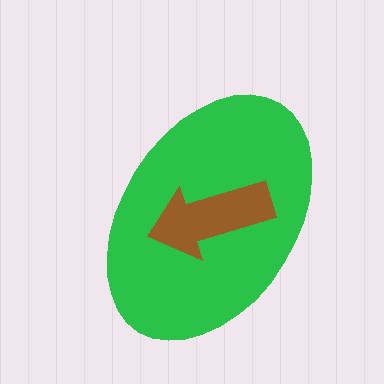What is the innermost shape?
The brown arrow.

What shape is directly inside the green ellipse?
The brown arrow.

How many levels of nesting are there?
2.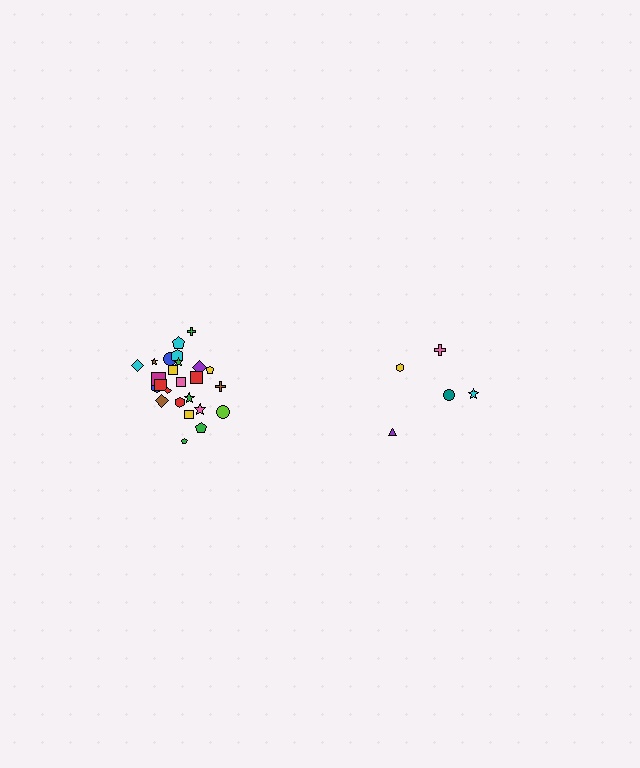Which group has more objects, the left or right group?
The left group.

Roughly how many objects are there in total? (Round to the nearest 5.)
Roughly 30 objects in total.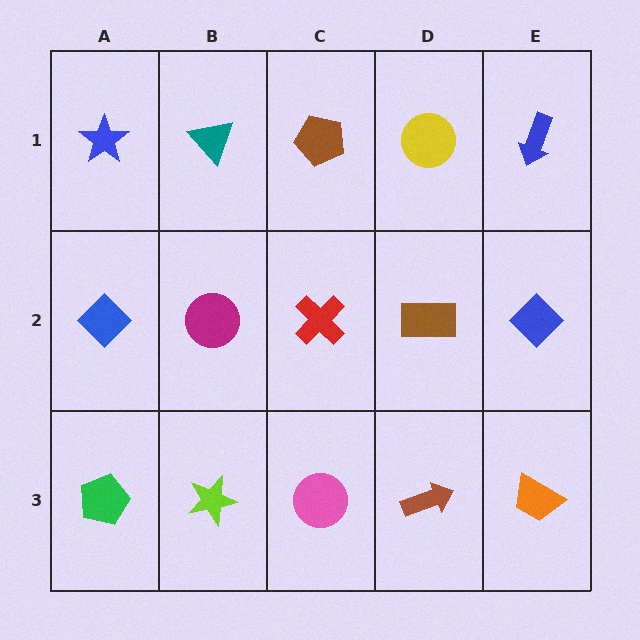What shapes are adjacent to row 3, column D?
A brown rectangle (row 2, column D), a pink circle (row 3, column C), an orange trapezoid (row 3, column E).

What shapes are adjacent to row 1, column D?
A brown rectangle (row 2, column D), a brown pentagon (row 1, column C), a blue arrow (row 1, column E).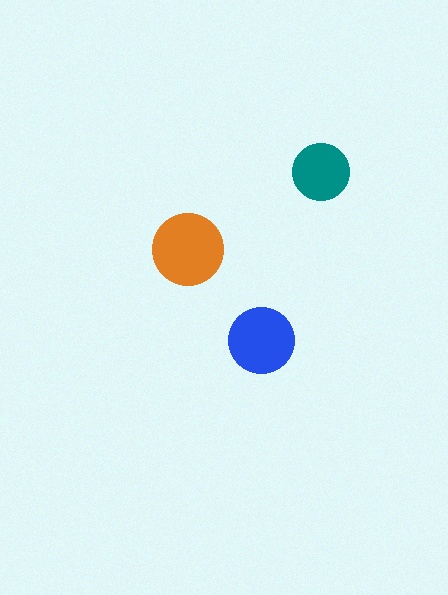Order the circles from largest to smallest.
the orange one, the blue one, the teal one.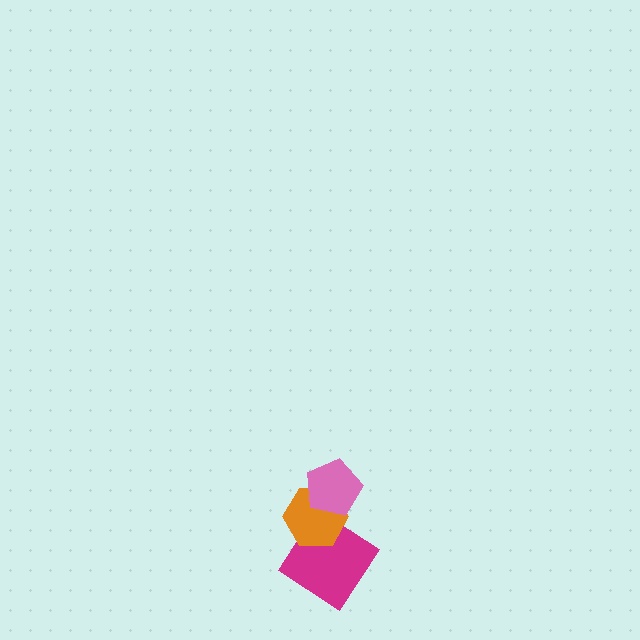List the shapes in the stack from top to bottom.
From top to bottom: the pink pentagon, the orange hexagon, the magenta diamond.